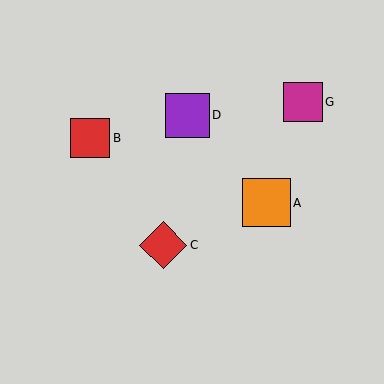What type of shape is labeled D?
Shape D is a purple square.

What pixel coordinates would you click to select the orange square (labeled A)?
Click at (266, 203) to select the orange square A.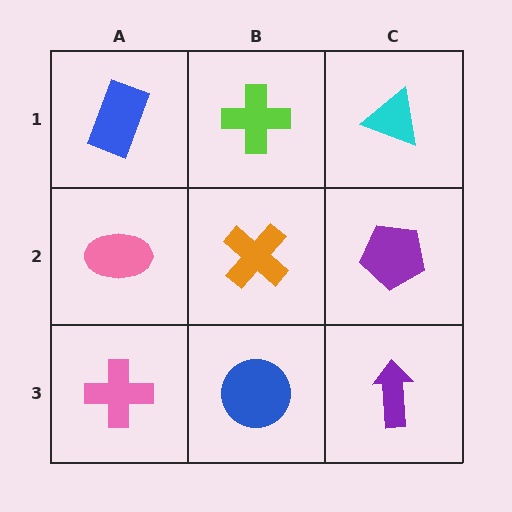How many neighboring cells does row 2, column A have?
3.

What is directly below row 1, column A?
A pink ellipse.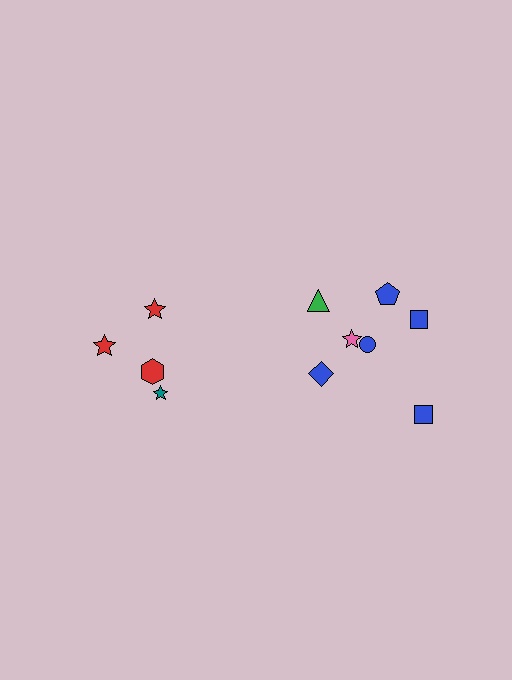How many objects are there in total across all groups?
There are 11 objects.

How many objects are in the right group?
There are 7 objects.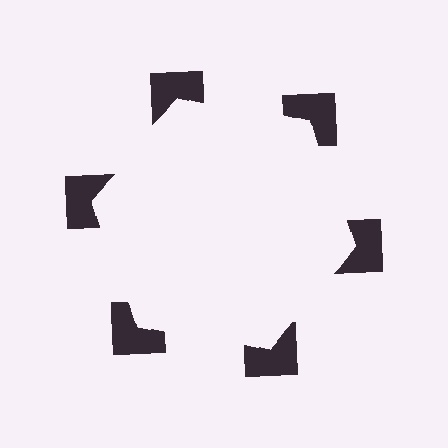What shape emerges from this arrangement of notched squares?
An illusory hexagon — its edges are inferred from the aligned wedge cuts in the notched squares, not physically drawn.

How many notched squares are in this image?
There are 6 — one at each vertex of the illusory hexagon.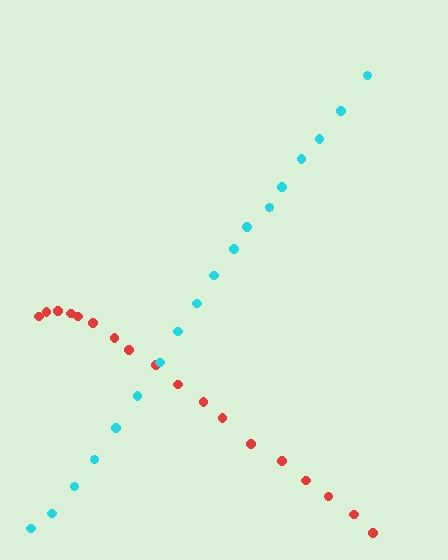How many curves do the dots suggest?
There are 2 distinct paths.